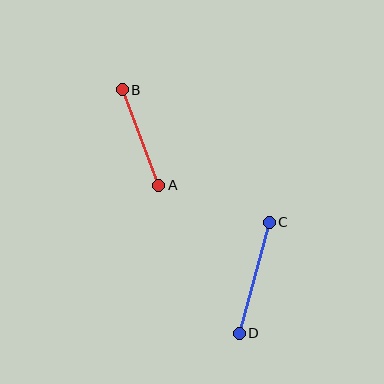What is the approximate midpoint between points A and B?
The midpoint is at approximately (141, 138) pixels.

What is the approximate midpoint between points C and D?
The midpoint is at approximately (254, 278) pixels.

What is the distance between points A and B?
The distance is approximately 102 pixels.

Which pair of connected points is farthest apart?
Points C and D are farthest apart.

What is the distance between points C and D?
The distance is approximately 115 pixels.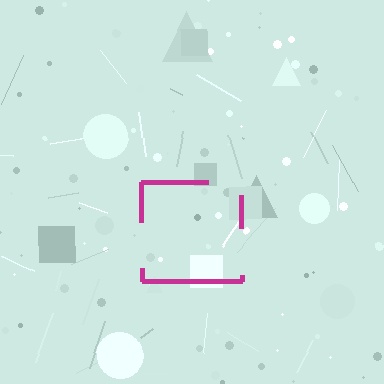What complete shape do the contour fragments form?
The contour fragments form a square.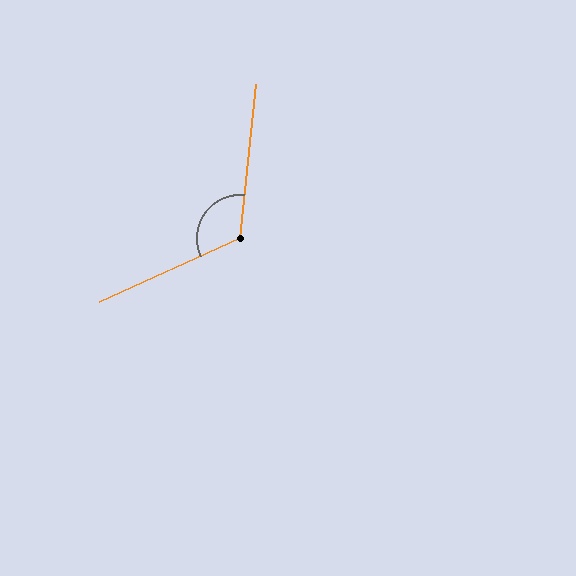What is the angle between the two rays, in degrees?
Approximately 121 degrees.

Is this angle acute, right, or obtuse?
It is obtuse.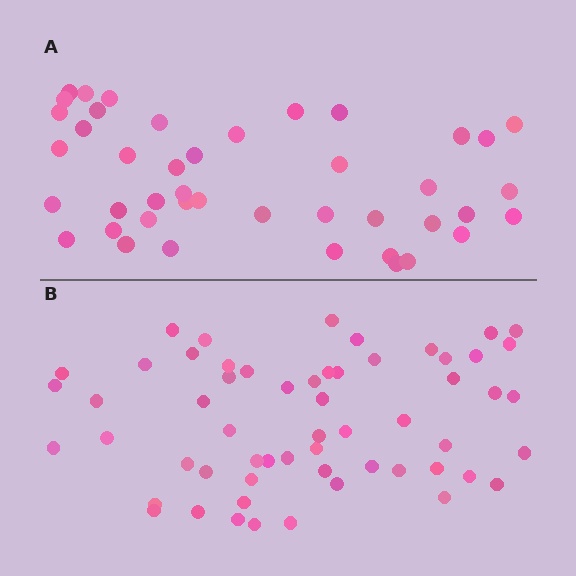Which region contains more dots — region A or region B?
Region B (the bottom region) has more dots.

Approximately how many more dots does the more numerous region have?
Region B has approximately 15 more dots than region A.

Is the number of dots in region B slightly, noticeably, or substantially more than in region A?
Region B has noticeably more, but not dramatically so. The ratio is roughly 1.3 to 1.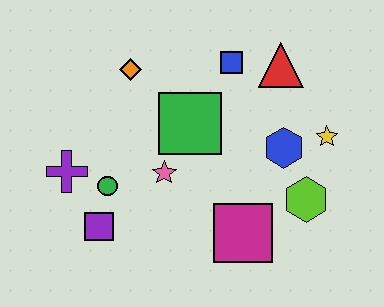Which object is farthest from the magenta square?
The orange diamond is farthest from the magenta square.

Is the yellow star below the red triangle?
Yes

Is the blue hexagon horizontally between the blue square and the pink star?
No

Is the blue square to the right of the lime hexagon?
No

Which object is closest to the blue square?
The red triangle is closest to the blue square.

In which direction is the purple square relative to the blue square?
The purple square is below the blue square.